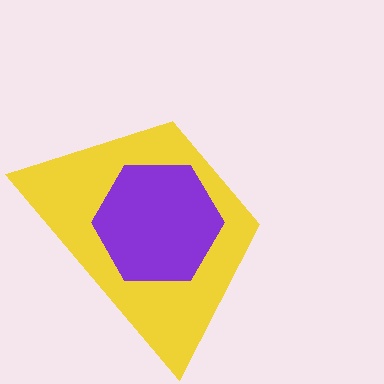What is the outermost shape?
The yellow trapezoid.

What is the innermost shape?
The purple hexagon.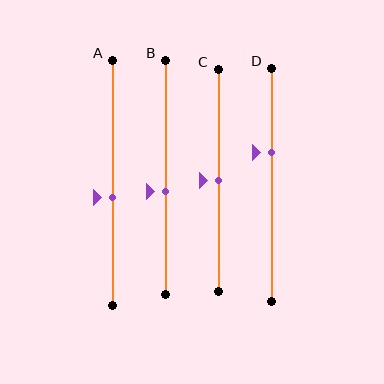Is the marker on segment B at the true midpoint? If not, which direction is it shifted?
No, the marker on segment B is shifted downward by about 6% of the segment length.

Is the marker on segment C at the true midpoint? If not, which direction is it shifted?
Yes, the marker on segment C is at the true midpoint.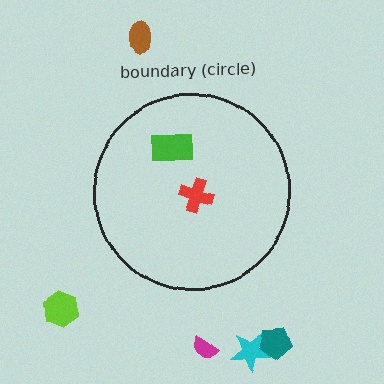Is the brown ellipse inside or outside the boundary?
Outside.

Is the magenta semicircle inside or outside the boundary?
Outside.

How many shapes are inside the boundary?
2 inside, 5 outside.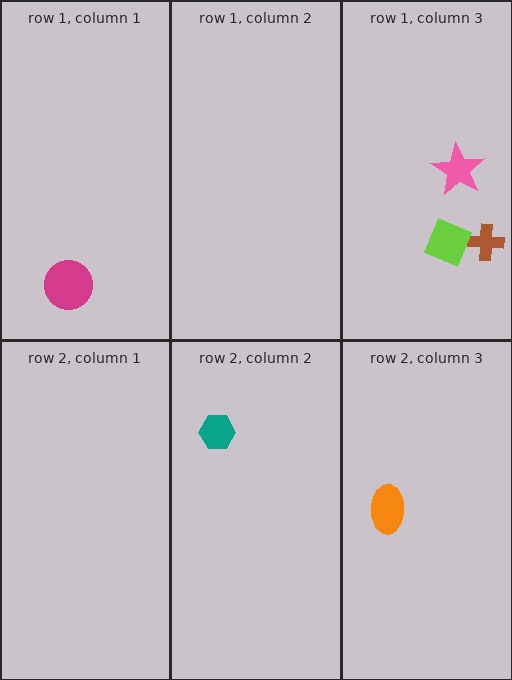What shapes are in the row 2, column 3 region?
The orange ellipse.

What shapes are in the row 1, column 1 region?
The magenta circle.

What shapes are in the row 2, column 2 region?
The teal hexagon.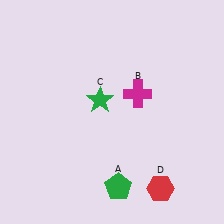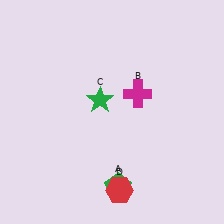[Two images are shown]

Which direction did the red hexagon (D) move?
The red hexagon (D) moved left.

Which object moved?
The red hexagon (D) moved left.